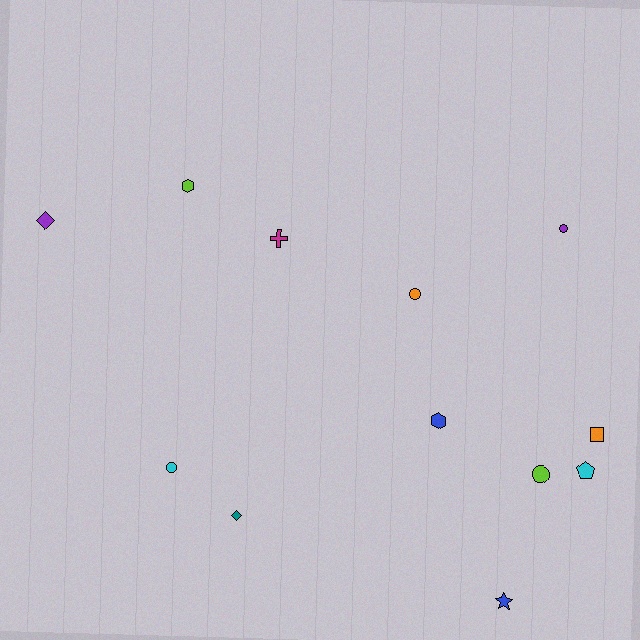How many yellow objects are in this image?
There are no yellow objects.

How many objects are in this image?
There are 12 objects.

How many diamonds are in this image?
There are 2 diamonds.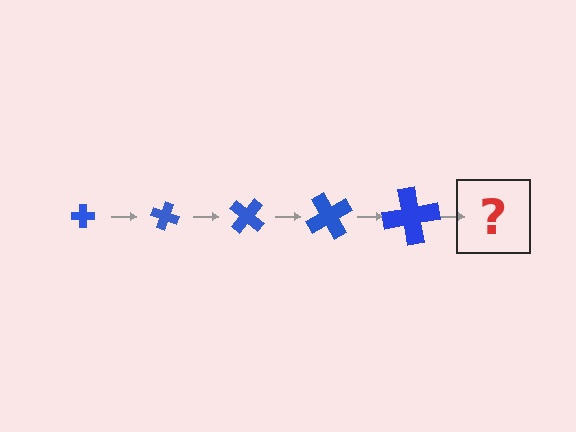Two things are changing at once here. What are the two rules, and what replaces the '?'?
The two rules are that the cross grows larger each step and it rotates 20 degrees each step. The '?' should be a cross, larger than the previous one and rotated 100 degrees from the start.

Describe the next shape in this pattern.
It should be a cross, larger than the previous one and rotated 100 degrees from the start.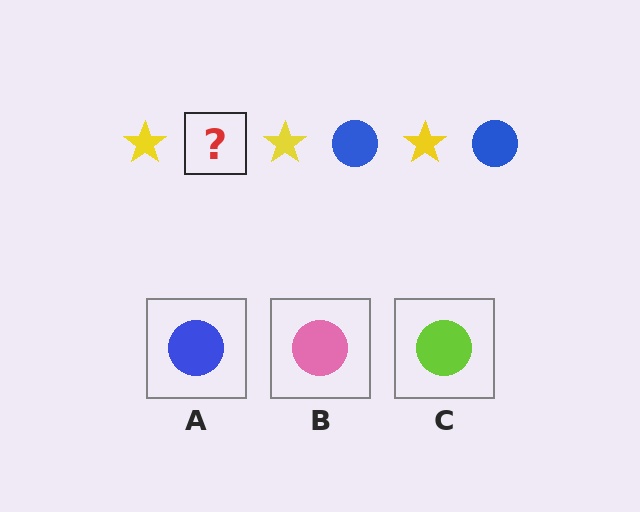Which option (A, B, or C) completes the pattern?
A.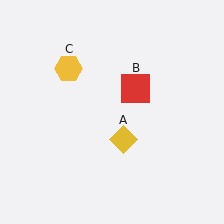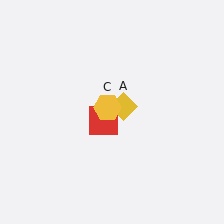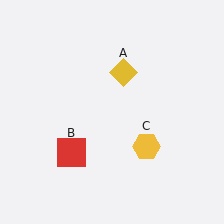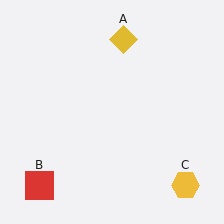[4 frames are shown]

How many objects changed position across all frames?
3 objects changed position: yellow diamond (object A), red square (object B), yellow hexagon (object C).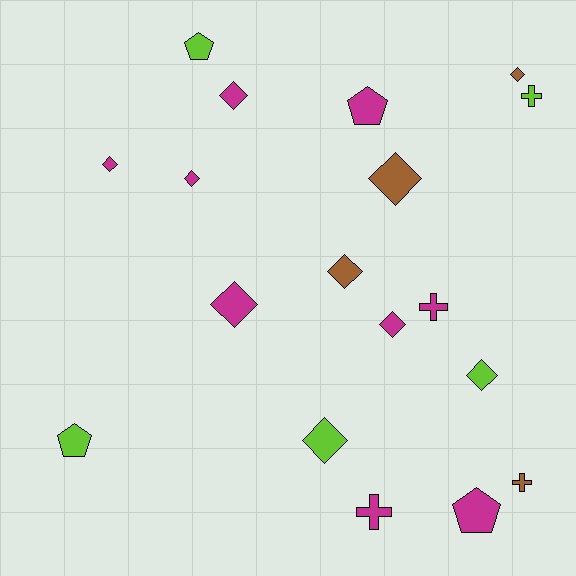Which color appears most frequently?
Magenta, with 9 objects.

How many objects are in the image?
There are 18 objects.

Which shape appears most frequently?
Diamond, with 10 objects.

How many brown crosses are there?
There is 1 brown cross.